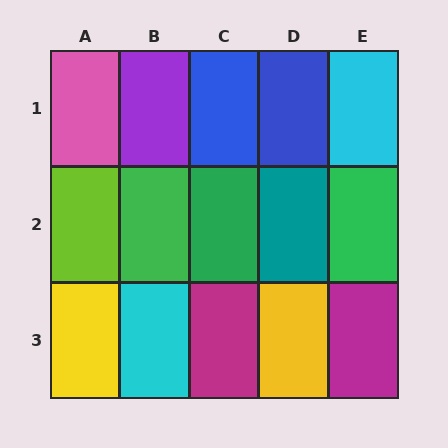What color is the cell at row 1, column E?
Cyan.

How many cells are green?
3 cells are green.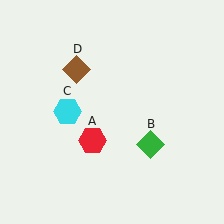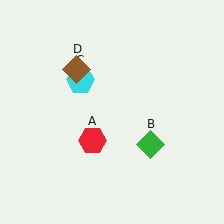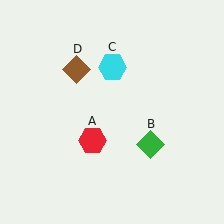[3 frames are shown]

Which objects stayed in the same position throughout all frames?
Red hexagon (object A) and green diamond (object B) and brown diamond (object D) remained stationary.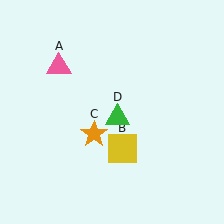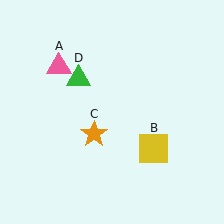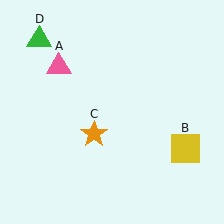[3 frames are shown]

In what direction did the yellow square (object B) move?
The yellow square (object B) moved right.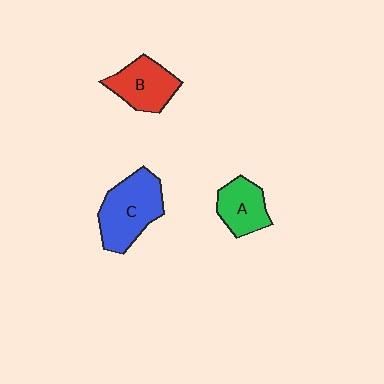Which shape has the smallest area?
Shape A (green).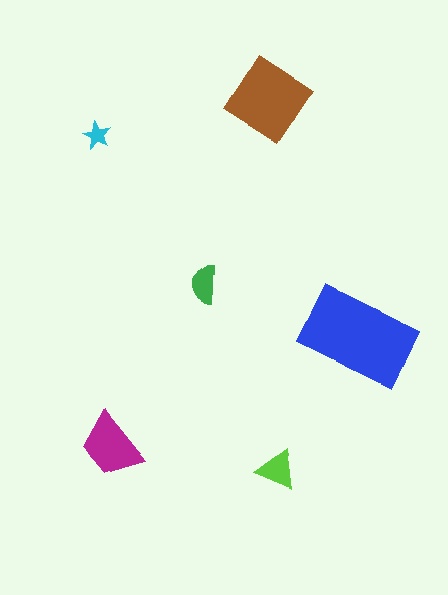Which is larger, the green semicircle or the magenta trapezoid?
The magenta trapezoid.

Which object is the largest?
The blue rectangle.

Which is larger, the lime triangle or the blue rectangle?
The blue rectangle.